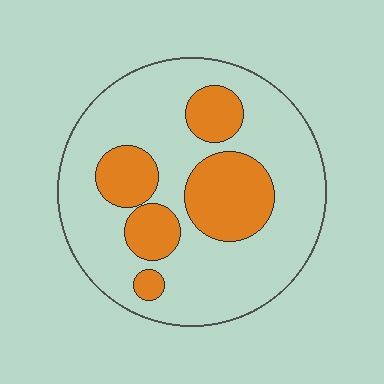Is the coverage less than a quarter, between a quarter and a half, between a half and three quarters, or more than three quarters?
Between a quarter and a half.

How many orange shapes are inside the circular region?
5.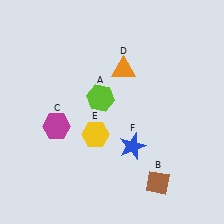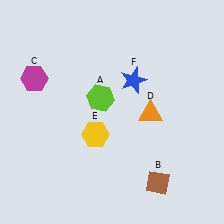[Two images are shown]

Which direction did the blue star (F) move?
The blue star (F) moved up.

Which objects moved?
The objects that moved are: the magenta hexagon (C), the orange triangle (D), the blue star (F).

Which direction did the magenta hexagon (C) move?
The magenta hexagon (C) moved up.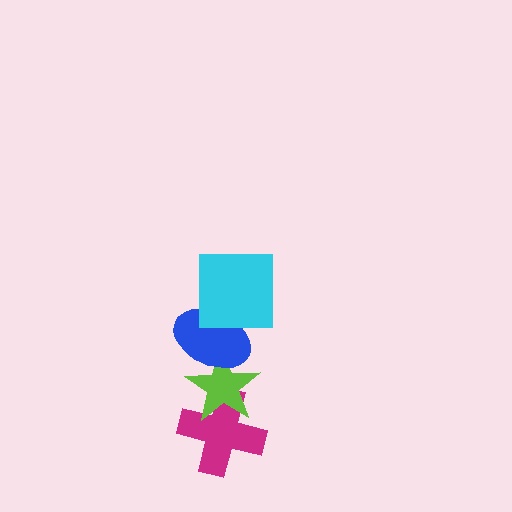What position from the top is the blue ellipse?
The blue ellipse is 2nd from the top.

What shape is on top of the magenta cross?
The lime star is on top of the magenta cross.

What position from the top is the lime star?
The lime star is 3rd from the top.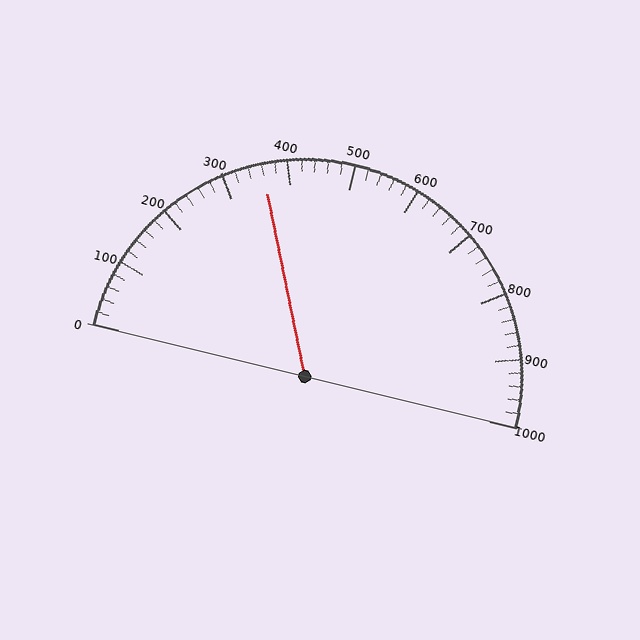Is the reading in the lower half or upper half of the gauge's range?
The reading is in the lower half of the range (0 to 1000).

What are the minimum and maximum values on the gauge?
The gauge ranges from 0 to 1000.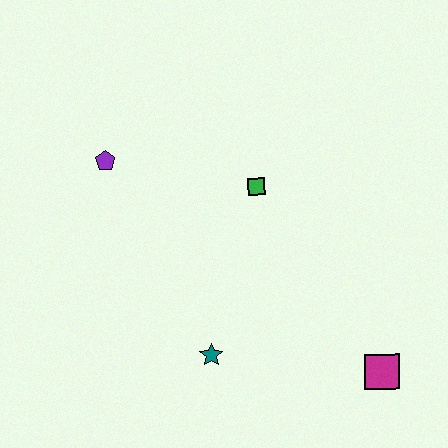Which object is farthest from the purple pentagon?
The magenta square is farthest from the purple pentagon.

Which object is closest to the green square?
The purple pentagon is closest to the green square.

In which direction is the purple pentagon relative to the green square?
The purple pentagon is to the left of the green square.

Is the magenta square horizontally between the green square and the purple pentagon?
No